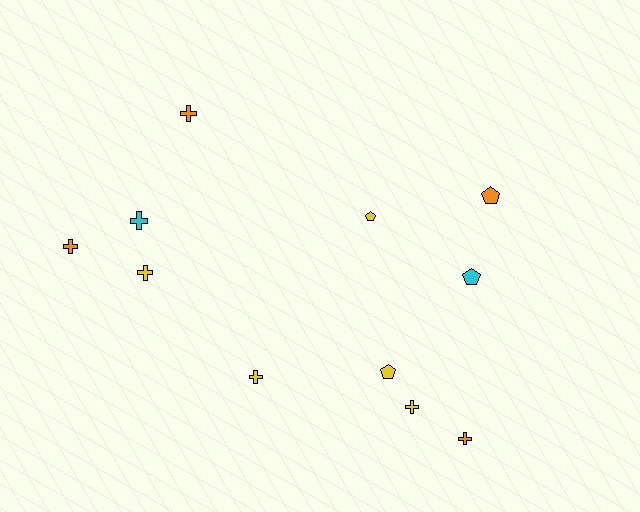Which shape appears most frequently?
Cross, with 7 objects.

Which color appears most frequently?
Yellow, with 5 objects.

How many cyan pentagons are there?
There is 1 cyan pentagon.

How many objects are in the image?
There are 11 objects.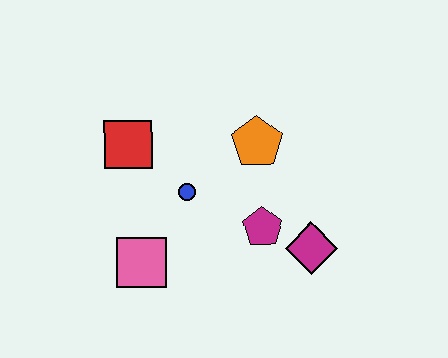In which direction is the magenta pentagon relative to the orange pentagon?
The magenta pentagon is below the orange pentagon.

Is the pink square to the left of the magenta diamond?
Yes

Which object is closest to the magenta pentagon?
The magenta diamond is closest to the magenta pentagon.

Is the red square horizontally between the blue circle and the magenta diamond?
No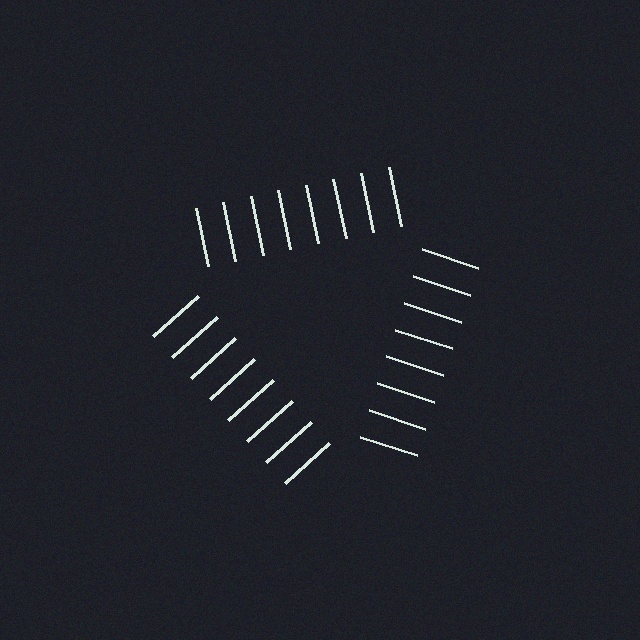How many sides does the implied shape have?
3 sides — the line-ends trace a triangle.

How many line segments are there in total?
24 — 8 along each of the 3 edges.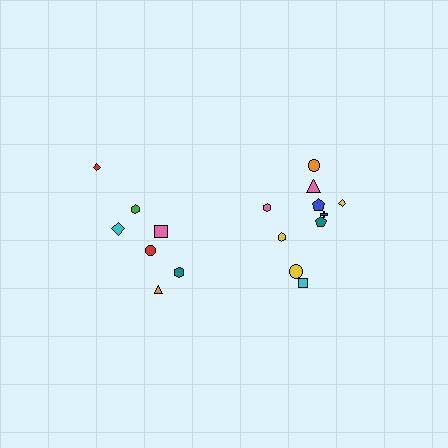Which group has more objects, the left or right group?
The right group.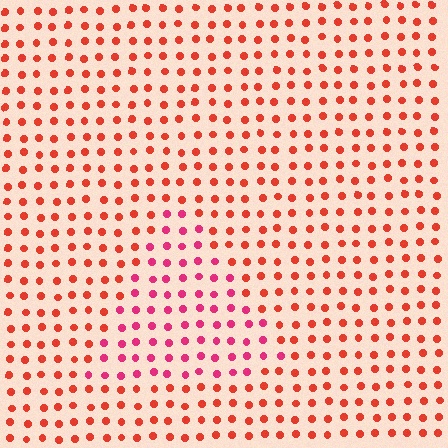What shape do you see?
I see a triangle.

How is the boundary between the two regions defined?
The boundary is defined purely by a slight shift in hue (about 32 degrees). Spacing, size, and orientation are identical on both sides.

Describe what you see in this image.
The image is filled with small red elements in a uniform arrangement. A triangle-shaped region is visible where the elements are tinted to a slightly different hue, forming a subtle color boundary.